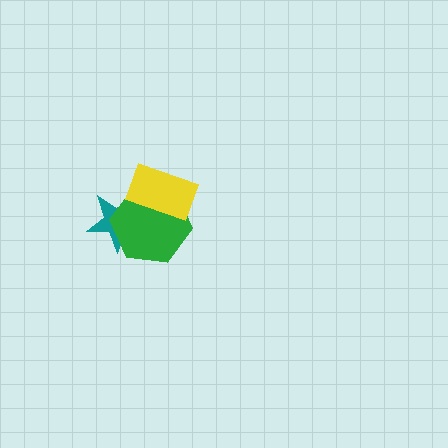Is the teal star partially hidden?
Yes, it is partially covered by another shape.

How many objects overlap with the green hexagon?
2 objects overlap with the green hexagon.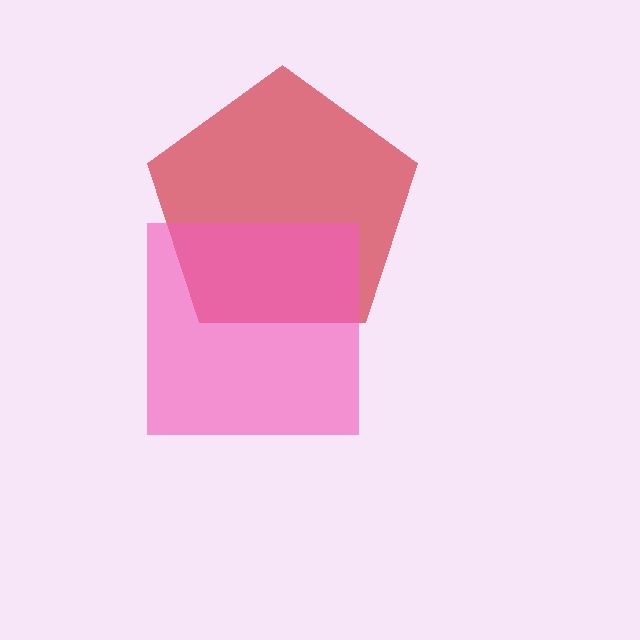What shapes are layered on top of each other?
The layered shapes are: a red pentagon, a pink square.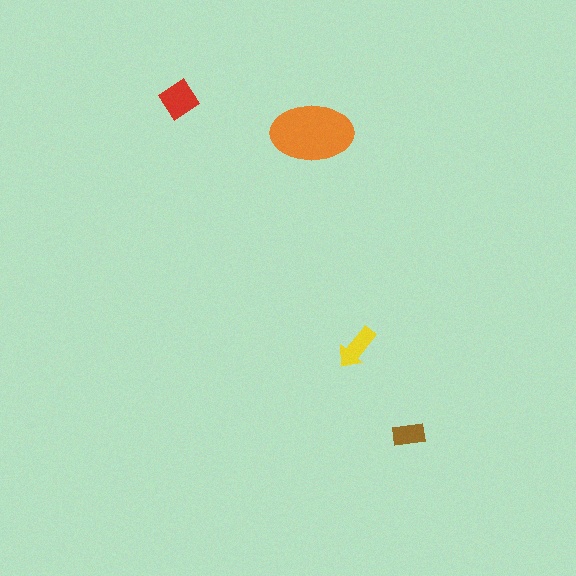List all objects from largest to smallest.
The orange ellipse, the red diamond, the yellow arrow, the brown rectangle.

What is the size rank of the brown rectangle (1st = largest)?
4th.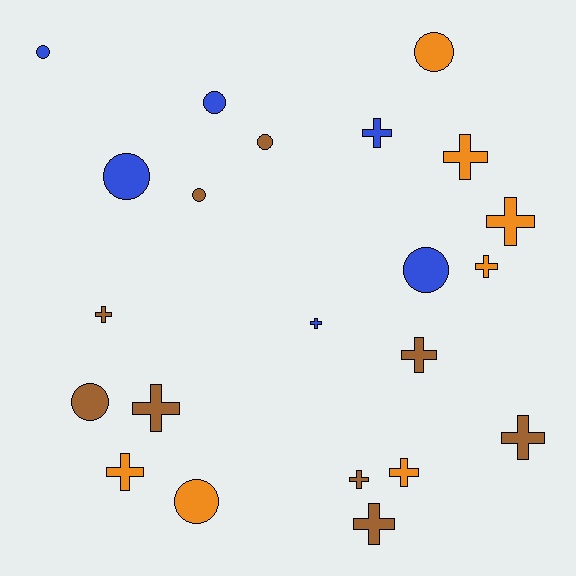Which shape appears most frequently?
Cross, with 13 objects.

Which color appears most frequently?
Brown, with 9 objects.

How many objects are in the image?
There are 22 objects.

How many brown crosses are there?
There are 6 brown crosses.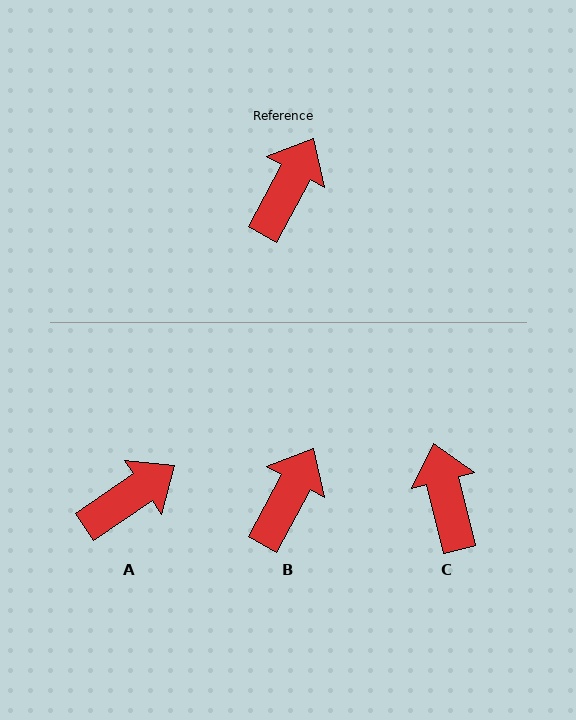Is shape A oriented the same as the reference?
No, it is off by about 28 degrees.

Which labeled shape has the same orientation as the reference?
B.